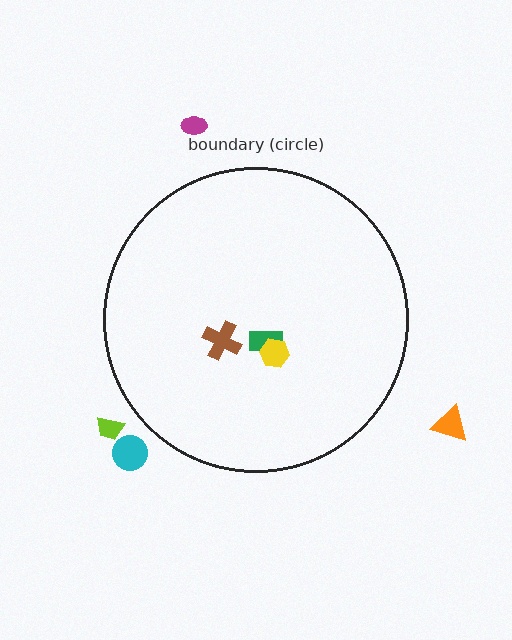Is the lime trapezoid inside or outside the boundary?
Outside.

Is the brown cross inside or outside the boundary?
Inside.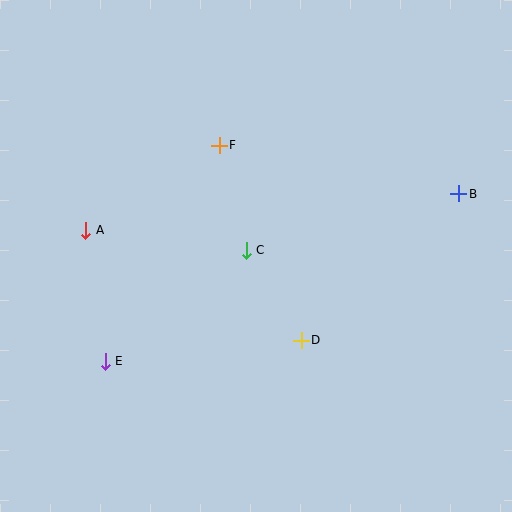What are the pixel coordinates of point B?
Point B is at (459, 194).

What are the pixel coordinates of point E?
Point E is at (105, 361).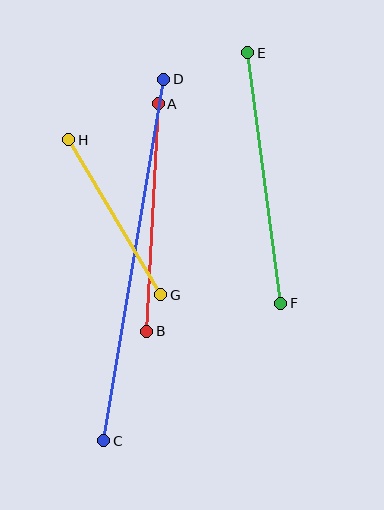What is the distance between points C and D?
The distance is approximately 366 pixels.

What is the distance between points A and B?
The distance is approximately 228 pixels.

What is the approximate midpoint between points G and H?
The midpoint is at approximately (115, 217) pixels.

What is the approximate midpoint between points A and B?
The midpoint is at approximately (152, 218) pixels.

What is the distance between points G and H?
The distance is approximately 181 pixels.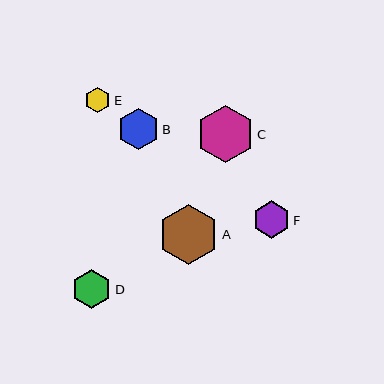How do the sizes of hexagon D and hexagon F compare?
Hexagon D and hexagon F are approximately the same size.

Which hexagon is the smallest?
Hexagon E is the smallest with a size of approximately 26 pixels.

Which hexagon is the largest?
Hexagon A is the largest with a size of approximately 60 pixels.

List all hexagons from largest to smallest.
From largest to smallest: A, C, B, D, F, E.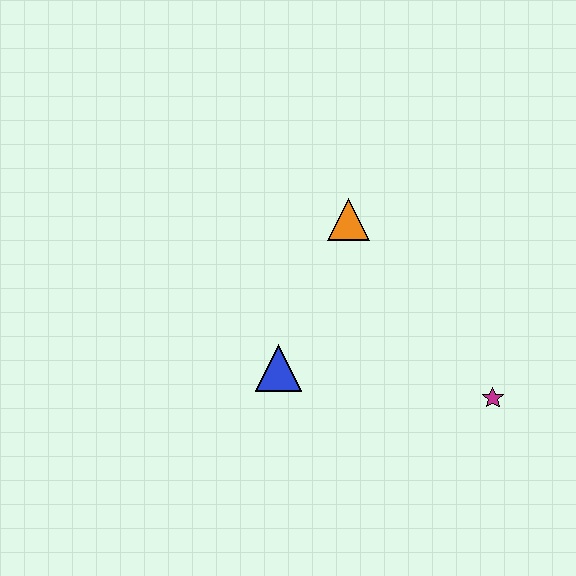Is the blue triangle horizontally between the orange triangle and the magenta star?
No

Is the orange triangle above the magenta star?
Yes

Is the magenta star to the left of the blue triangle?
No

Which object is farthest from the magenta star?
The orange triangle is farthest from the magenta star.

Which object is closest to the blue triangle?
The orange triangle is closest to the blue triangle.